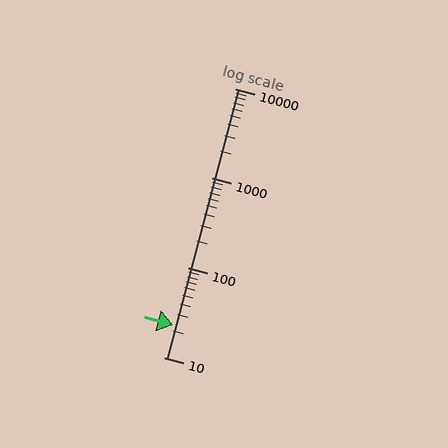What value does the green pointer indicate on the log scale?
The pointer indicates approximately 23.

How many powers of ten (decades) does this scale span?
The scale spans 3 decades, from 10 to 10000.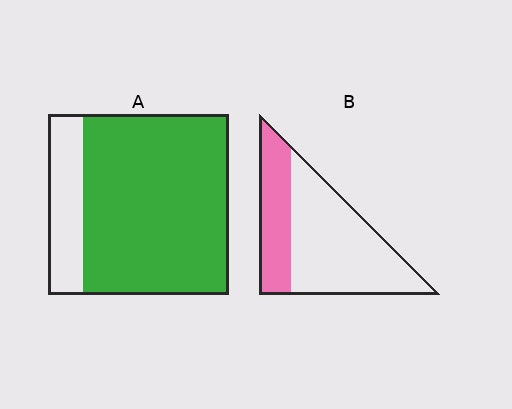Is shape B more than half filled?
No.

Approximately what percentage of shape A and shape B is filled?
A is approximately 80% and B is approximately 30%.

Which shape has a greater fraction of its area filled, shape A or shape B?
Shape A.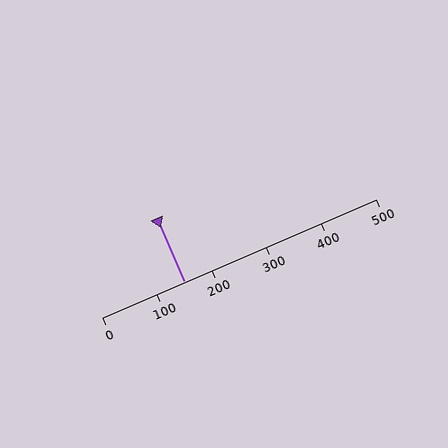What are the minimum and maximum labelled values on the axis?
The axis runs from 0 to 500.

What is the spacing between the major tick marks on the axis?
The major ticks are spaced 100 apart.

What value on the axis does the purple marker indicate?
The marker indicates approximately 150.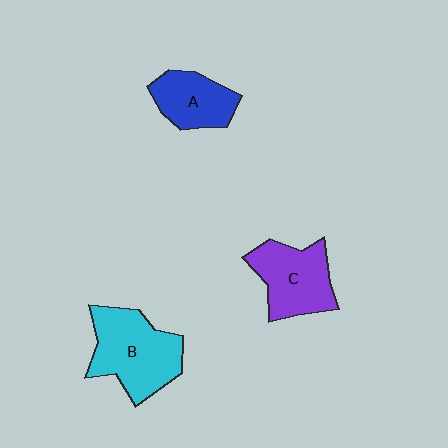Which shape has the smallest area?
Shape A (blue).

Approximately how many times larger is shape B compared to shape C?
Approximately 1.2 times.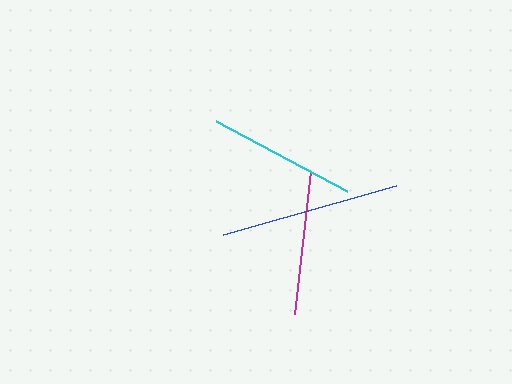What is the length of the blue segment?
The blue segment is approximately 181 pixels long.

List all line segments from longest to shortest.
From longest to shortest: blue, cyan, magenta.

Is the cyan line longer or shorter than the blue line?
The blue line is longer than the cyan line.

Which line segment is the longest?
The blue line is the longest at approximately 181 pixels.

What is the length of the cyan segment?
The cyan segment is approximately 149 pixels long.